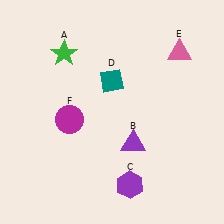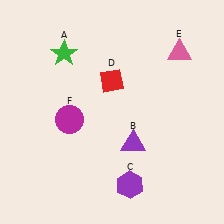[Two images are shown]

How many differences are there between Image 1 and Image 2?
There is 1 difference between the two images.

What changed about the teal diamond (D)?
In Image 1, D is teal. In Image 2, it changed to red.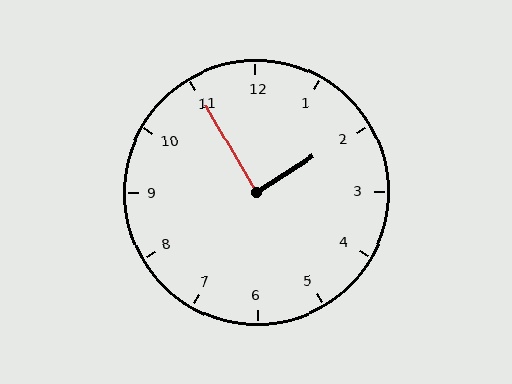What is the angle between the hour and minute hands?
Approximately 88 degrees.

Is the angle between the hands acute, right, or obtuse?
It is right.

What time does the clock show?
1:55.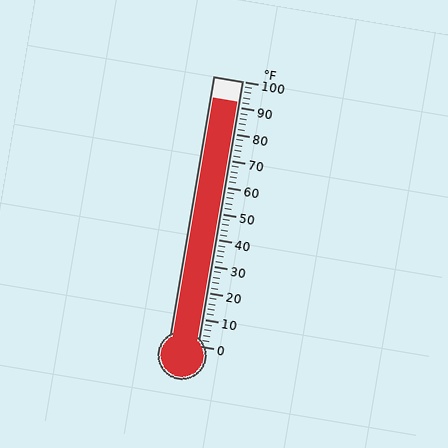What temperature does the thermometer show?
The thermometer shows approximately 92°F.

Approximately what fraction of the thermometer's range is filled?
The thermometer is filled to approximately 90% of its range.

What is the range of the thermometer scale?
The thermometer scale ranges from 0°F to 100°F.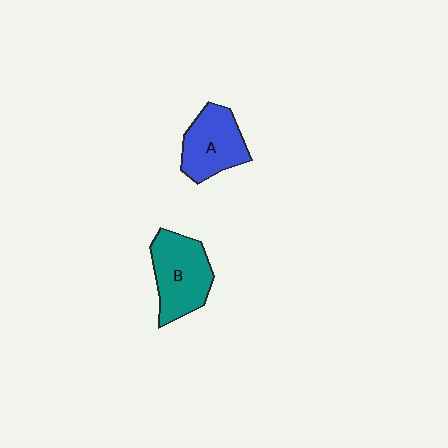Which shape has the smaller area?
Shape A (blue).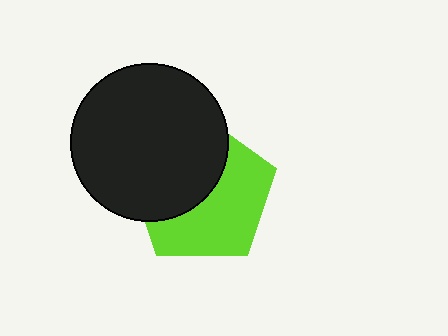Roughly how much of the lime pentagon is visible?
About half of it is visible (roughly 53%).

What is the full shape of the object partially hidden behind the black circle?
The partially hidden object is a lime pentagon.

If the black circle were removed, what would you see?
You would see the complete lime pentagon.